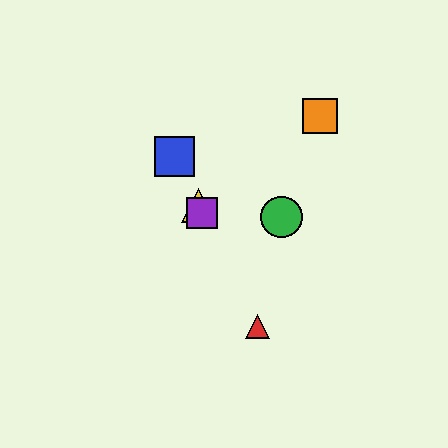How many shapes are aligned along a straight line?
4 shapes (the red triangle, the blue square, the yellow triangle, the purple square) are aligned along a straight line.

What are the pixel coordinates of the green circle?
The green circle is at (281, 217).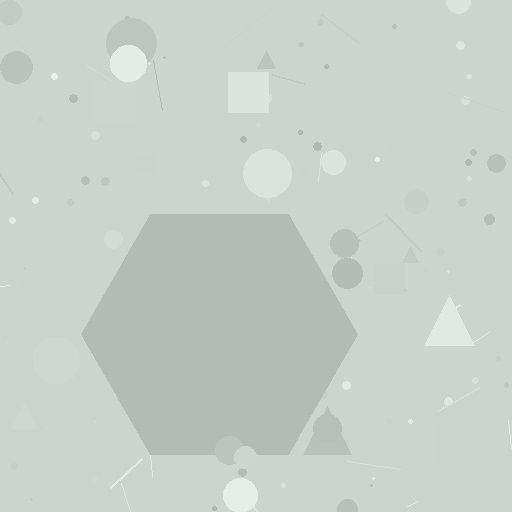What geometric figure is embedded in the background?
A hexagon is embedded in the background.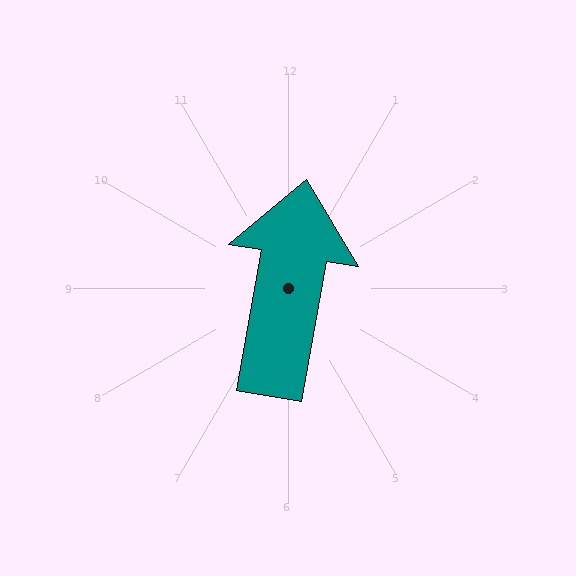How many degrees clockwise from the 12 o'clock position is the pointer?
Approximately 10 degrees.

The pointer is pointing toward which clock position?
Roughly 12 o'clock.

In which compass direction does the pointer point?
North.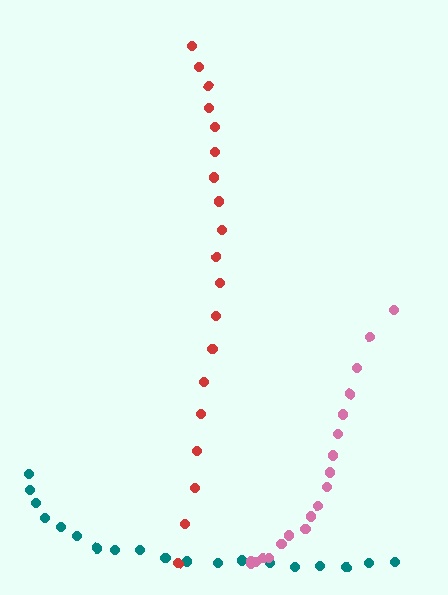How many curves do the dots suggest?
There are 3 distinct paths.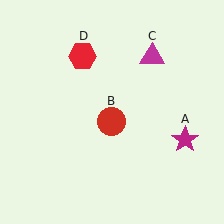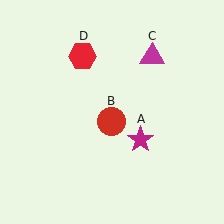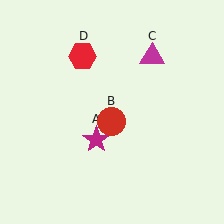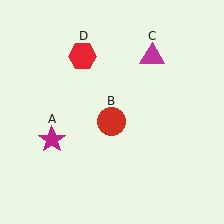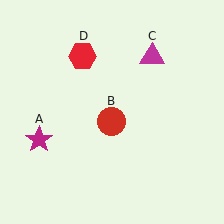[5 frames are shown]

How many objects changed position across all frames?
1 object changed position: magenta star (object A).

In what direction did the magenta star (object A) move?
The magenta star (object A) moved left.